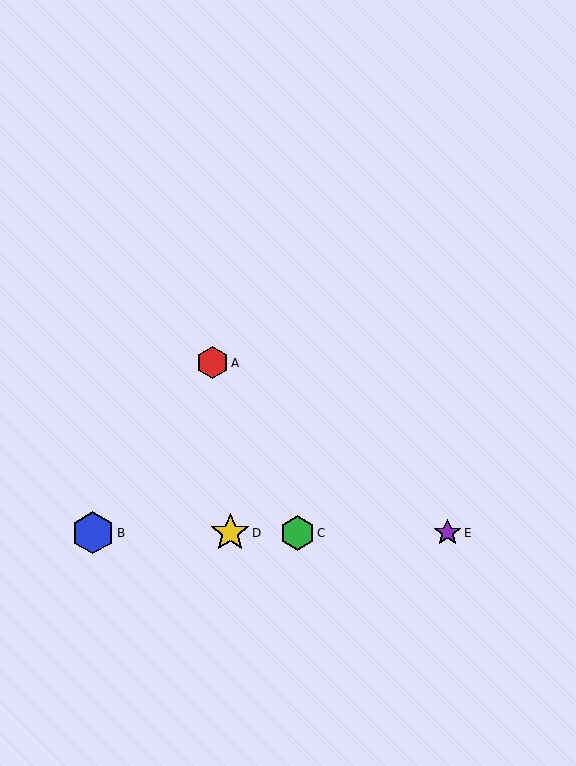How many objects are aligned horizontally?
4 objects (B, C, D, E) are aligned horizontally.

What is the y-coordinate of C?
Object C is at y≈533.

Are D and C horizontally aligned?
Yes, both are at y≈533.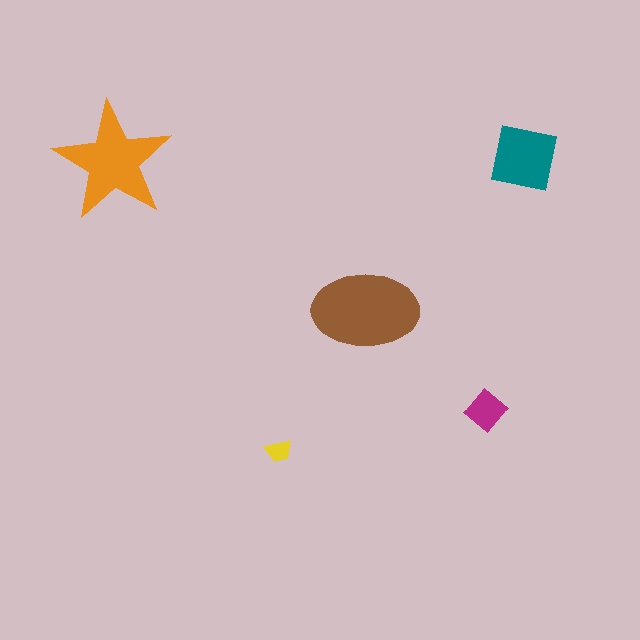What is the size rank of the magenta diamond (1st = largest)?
4th.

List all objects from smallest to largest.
The yellow trapezoid, the magenta diamond, the teal square, the orange star, the brown ellipse.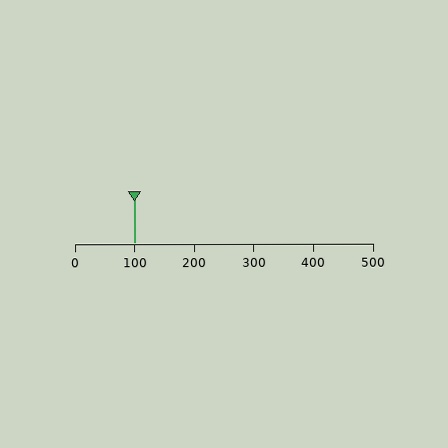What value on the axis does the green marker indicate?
The marker indicates approximately 100.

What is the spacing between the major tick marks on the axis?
The major ticks are spaced 100 apart.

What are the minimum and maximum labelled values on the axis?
The axis runs from 0 to 500.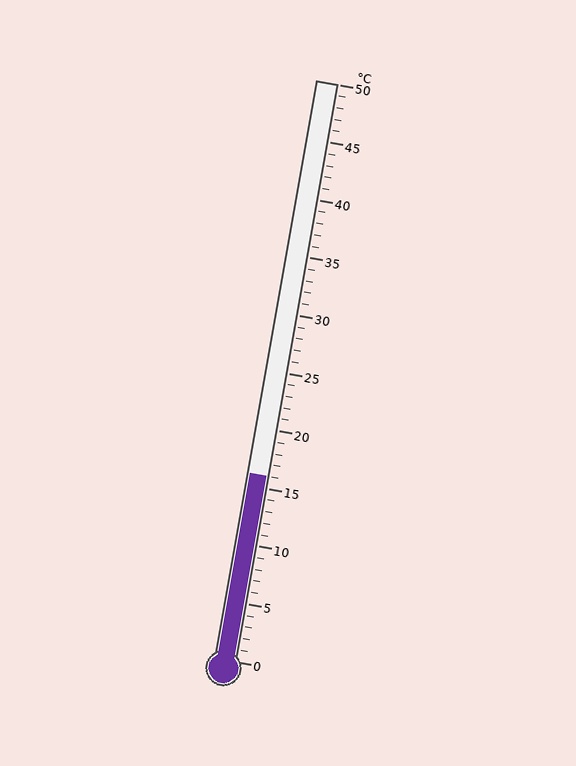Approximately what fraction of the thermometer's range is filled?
The thermometer is filled to approximately 30% of its range.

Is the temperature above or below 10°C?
The temperature is above 10°C.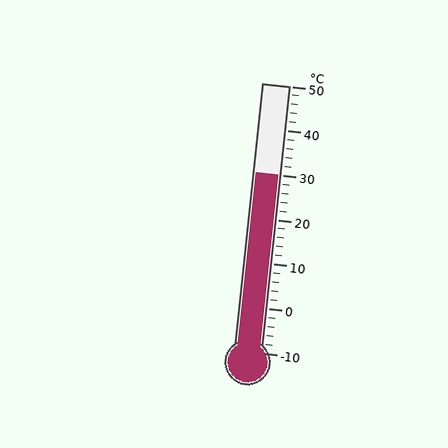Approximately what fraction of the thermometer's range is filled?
The thermometer is filled to approximately 65% of its range.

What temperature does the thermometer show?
The thermometer shows approximately 30°C.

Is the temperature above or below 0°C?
The temperature is above 0°C.